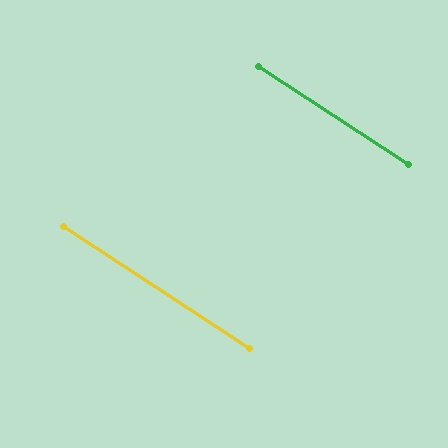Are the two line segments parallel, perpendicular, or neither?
Parallel — their directions differ by only 0.0°.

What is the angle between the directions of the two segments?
Approximately 0 degrees.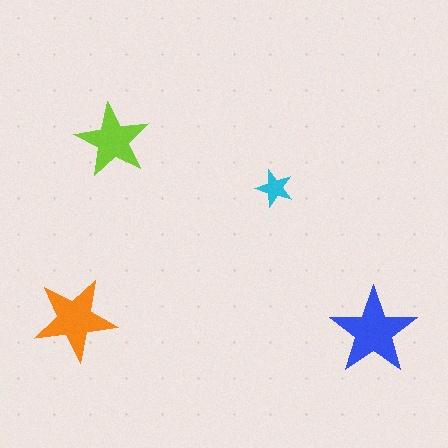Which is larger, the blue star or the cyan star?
The blue one.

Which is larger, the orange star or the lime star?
The orange one.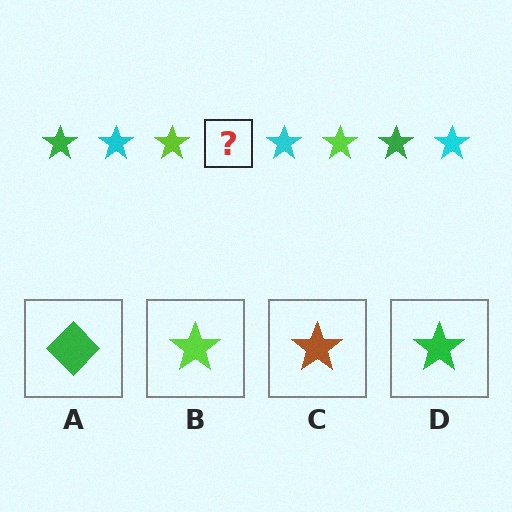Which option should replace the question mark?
Option D.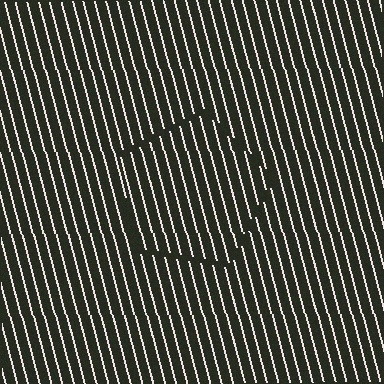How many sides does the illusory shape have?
5 sides — the line-ends trace a pentagon.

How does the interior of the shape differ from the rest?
The interior of the shape contains the same grating, shifted by half a period — the contour is defined by the phase discontinuity where line-ends from the inner and outer gratings abut.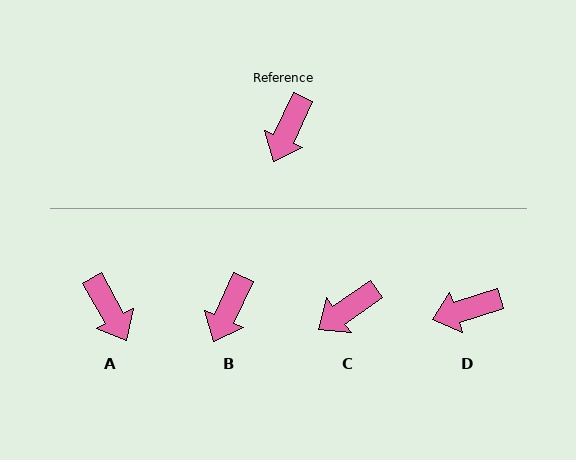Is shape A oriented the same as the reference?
No, it is off by about 54 degrees.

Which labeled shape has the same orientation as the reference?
B.